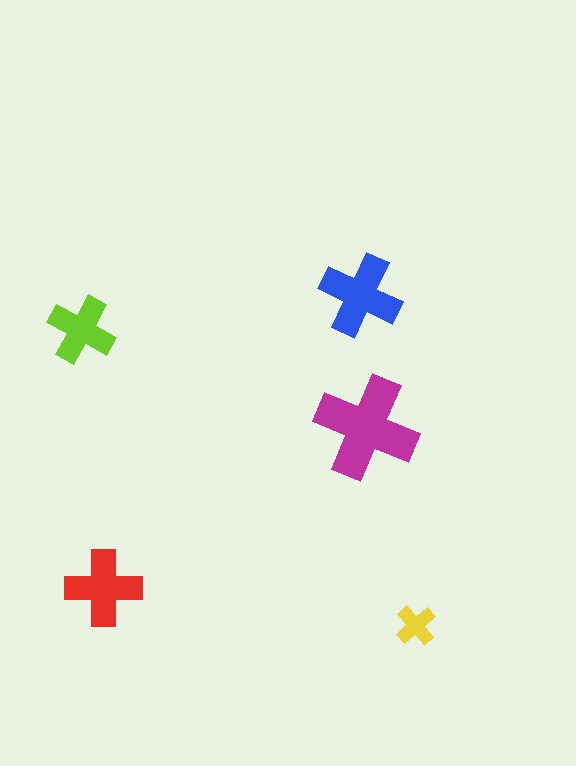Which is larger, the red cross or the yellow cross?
The red one.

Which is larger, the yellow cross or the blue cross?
The blue one.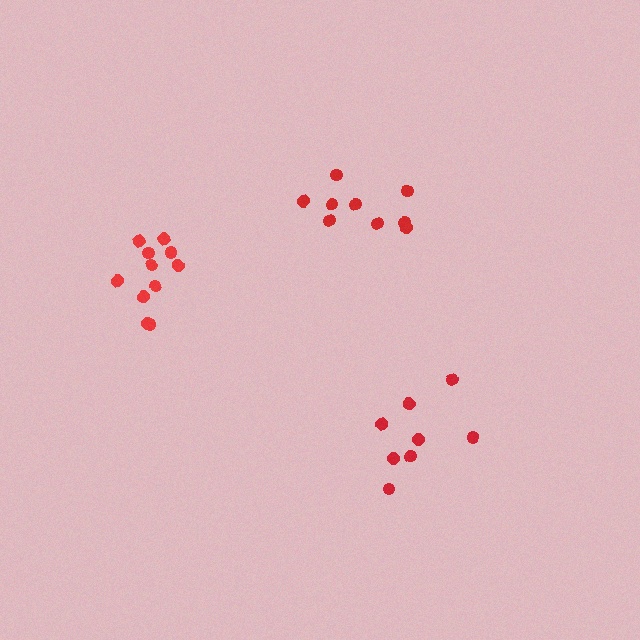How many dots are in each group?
Group 1: 11 dots, Group 2: 9 dots, Group 3: 8 dots (28 total).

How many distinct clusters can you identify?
There are 3 distinct clusters.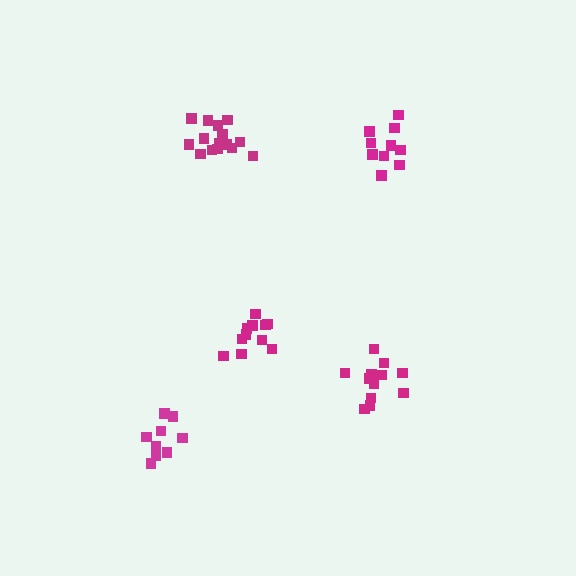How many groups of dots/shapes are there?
There are 5 groups.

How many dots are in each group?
Group 1: 13 dots, Group 2: 11 dots, Group 3: 15 dots, Group 4: 10 dots, Group 5: 9 dots (58 total).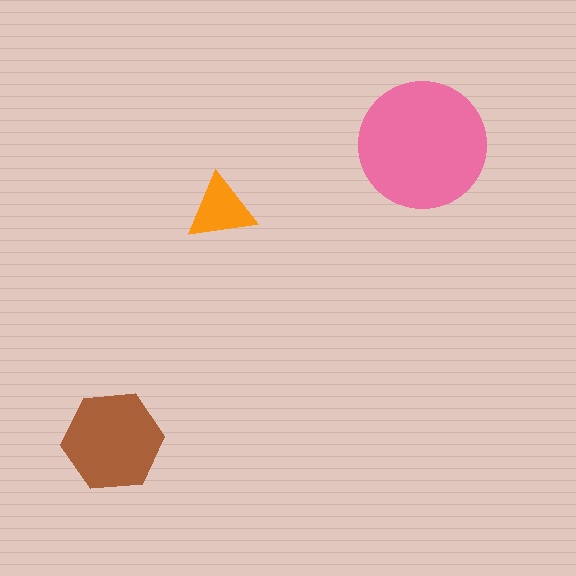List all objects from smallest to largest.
The orange triangle, the brown hexagon, the pink circle.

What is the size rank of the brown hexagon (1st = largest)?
2nd.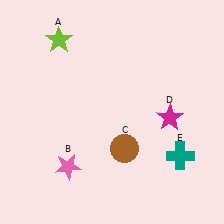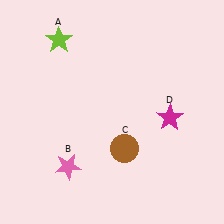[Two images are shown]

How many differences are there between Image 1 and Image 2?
There is 1 difference between the two images.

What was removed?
The teal cross (E) was removed in Image 2.